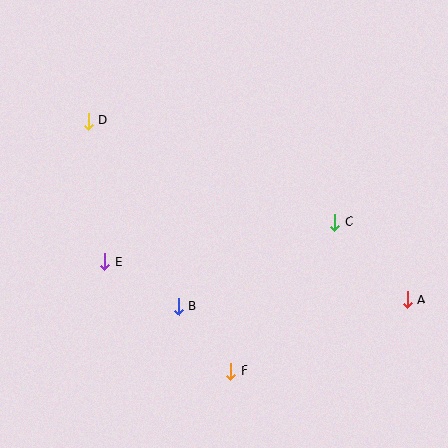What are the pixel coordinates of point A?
Point A is at (407, 300).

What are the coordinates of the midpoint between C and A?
The midpoint between C and A is at (371, 261).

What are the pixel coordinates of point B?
Point B is at (178, 306).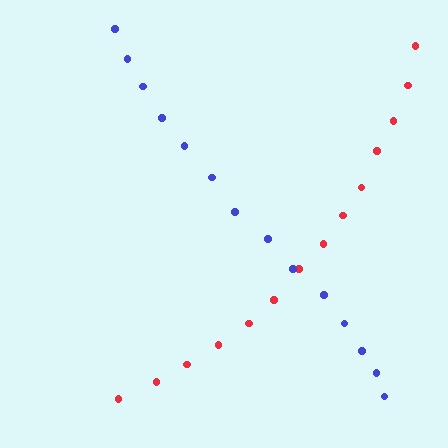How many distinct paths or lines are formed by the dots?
There are 2 distinct paths.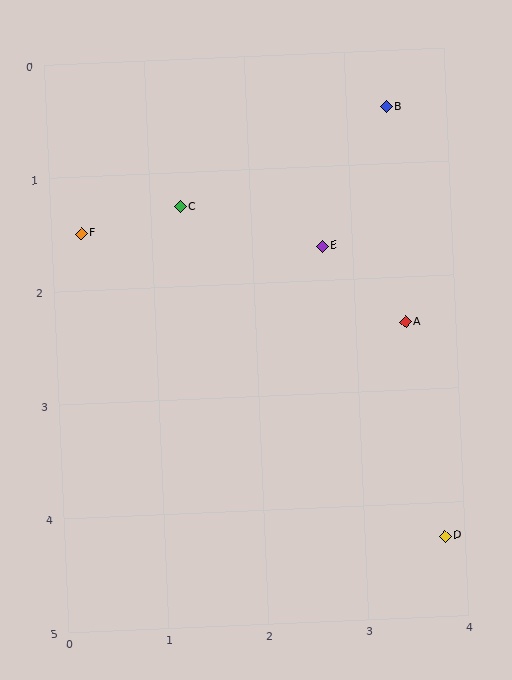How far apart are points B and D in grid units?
Points B and D are about 3.8 grid units apart.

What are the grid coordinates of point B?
Point B is at approximately (3.4, 0.5).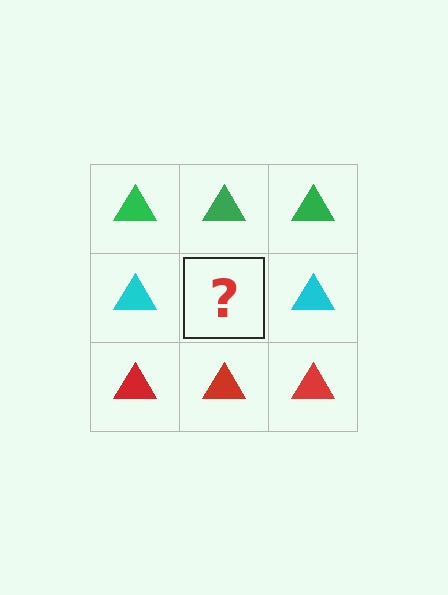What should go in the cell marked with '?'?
The missing cell should contain a cyan triangle.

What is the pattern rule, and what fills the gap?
The rule is that each row has a consistent color. The gap should be filled with a cyan triangle.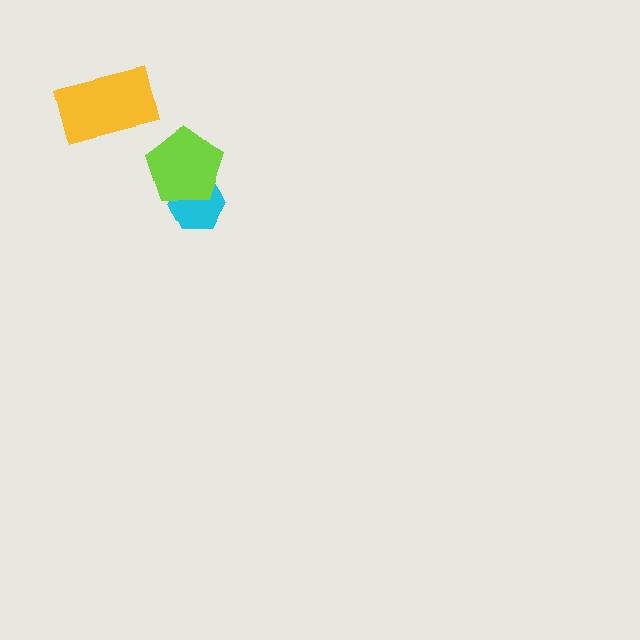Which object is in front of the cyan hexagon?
The lime pentagon is in front of the cyan hexagon.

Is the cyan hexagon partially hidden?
Yes, it is partially covered by another shape.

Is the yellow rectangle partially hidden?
No, no other shape covers it.